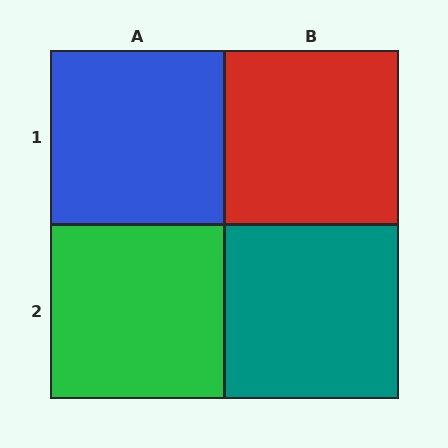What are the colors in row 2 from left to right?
Green, teal.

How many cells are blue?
1 cell is blue.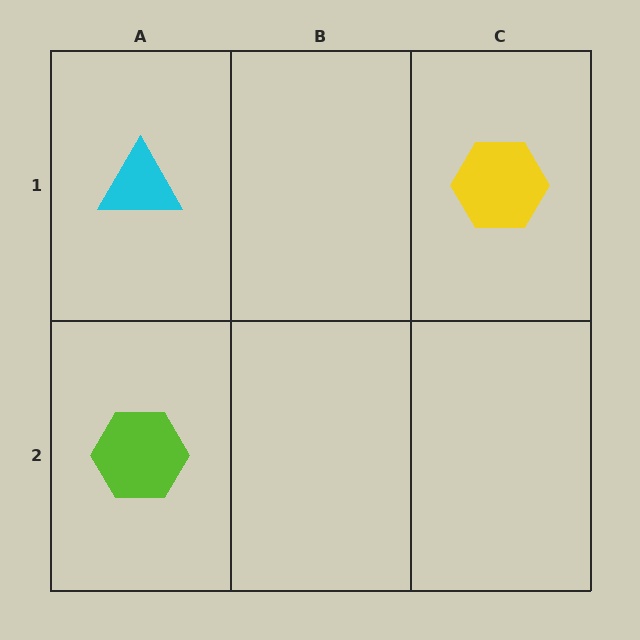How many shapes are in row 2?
1 shape.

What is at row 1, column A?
A cyan triangle.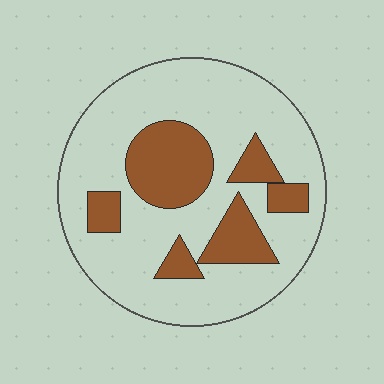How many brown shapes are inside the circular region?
6.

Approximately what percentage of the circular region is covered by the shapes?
Approximately 25%.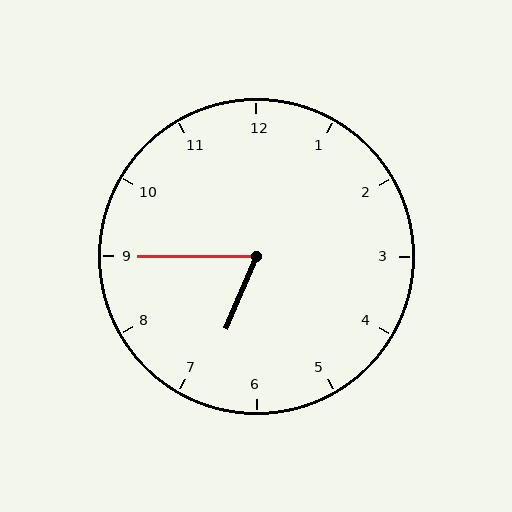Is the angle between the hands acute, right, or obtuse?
It is acute.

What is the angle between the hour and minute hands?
Approximately 68 degrees.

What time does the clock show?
6:45.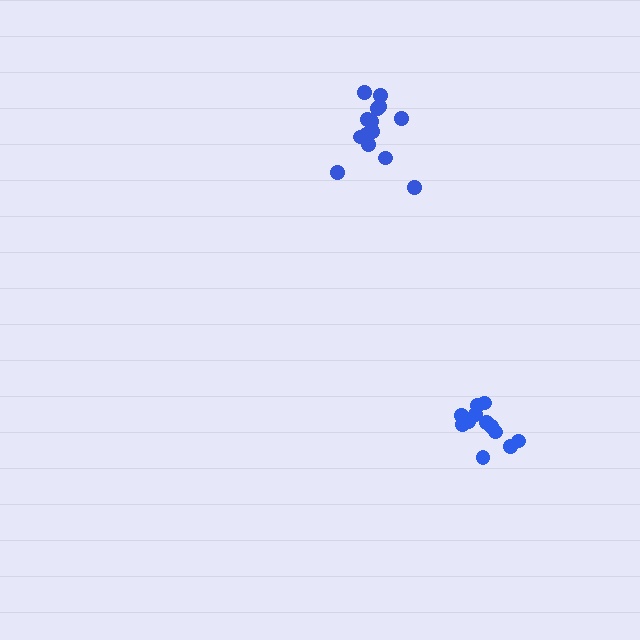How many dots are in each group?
Group 1: 15 dots, Group 2: 12 dots (27 total).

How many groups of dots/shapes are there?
There are 2 groups.